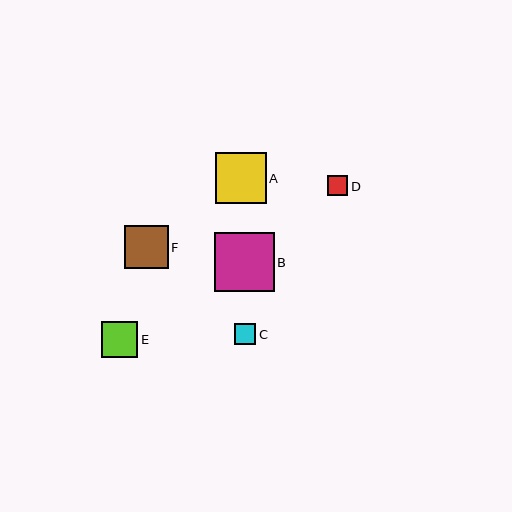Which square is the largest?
Square B is the largest with a size of approximately 60 pixels.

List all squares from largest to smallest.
From largest to smallest: B, A, F, E, C, D.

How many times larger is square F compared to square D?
Square F is approximately 2.1 times the size of square D.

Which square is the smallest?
Square D is the smallest with a size of approximately 21 pixels.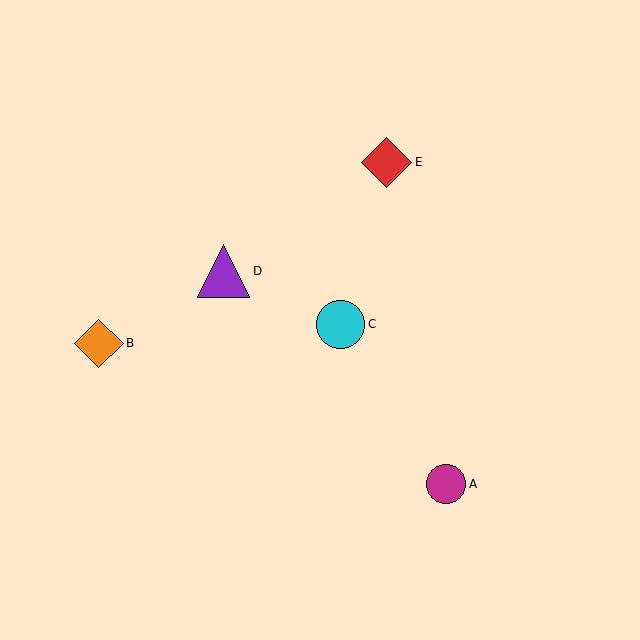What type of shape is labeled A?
Shape A is a magenta circle.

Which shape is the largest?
The purple triangle (labeled D) is the largest.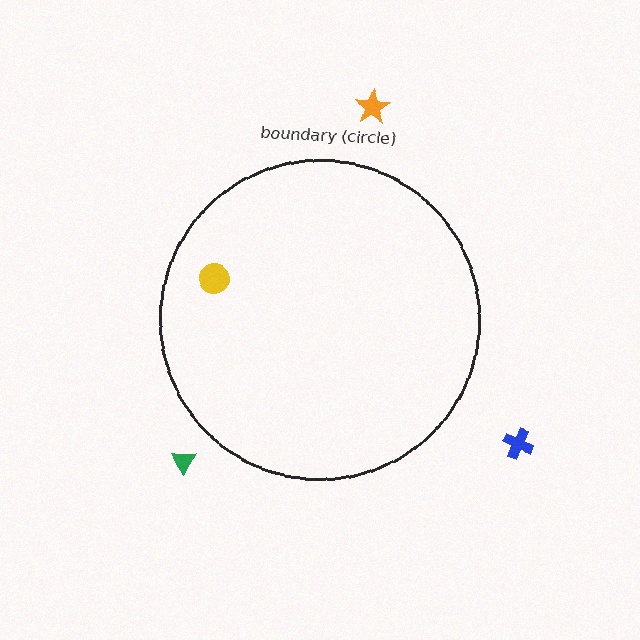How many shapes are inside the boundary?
1 inside, 3 outside.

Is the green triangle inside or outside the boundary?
Outside.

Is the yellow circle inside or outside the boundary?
Inside.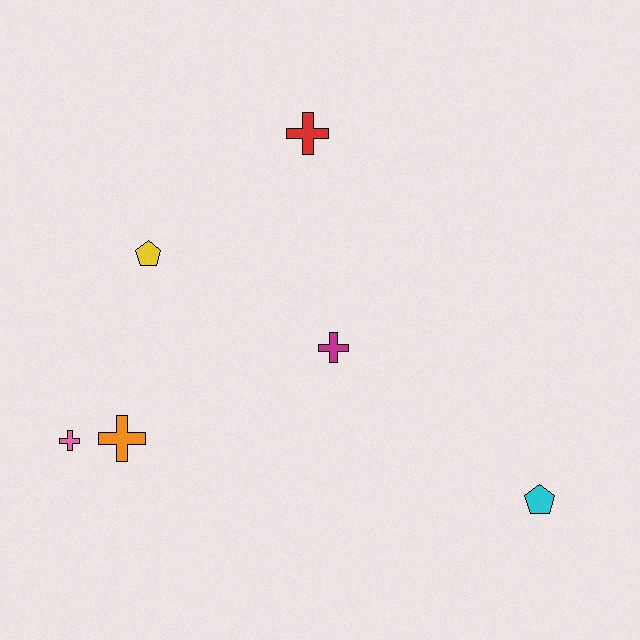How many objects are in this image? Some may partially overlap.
There are 6 objects.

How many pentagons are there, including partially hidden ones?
There are 2 pentagons.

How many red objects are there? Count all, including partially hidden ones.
There is 1 red object.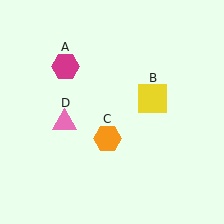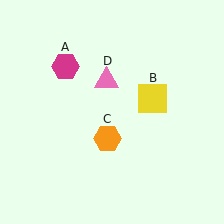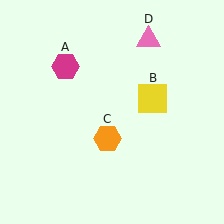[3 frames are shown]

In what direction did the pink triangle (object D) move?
The pink triangle (object D) moved up and to the right.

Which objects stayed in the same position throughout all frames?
Magenta hexagon (object A) and yellow square (object B) and orange hexagon (object C) remained stationary.